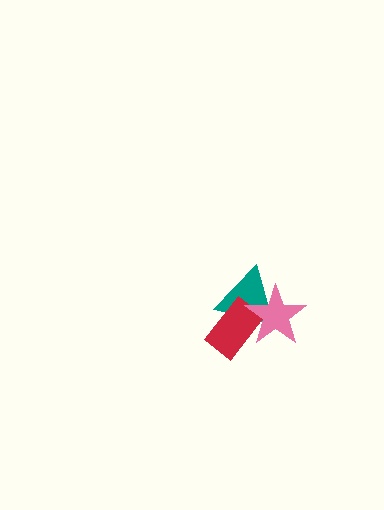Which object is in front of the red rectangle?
The pink star is in front of the red rectangle.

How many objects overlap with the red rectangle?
2 objects overlap with the red rectangle.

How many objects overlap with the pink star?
2 objects overlap with the pink star.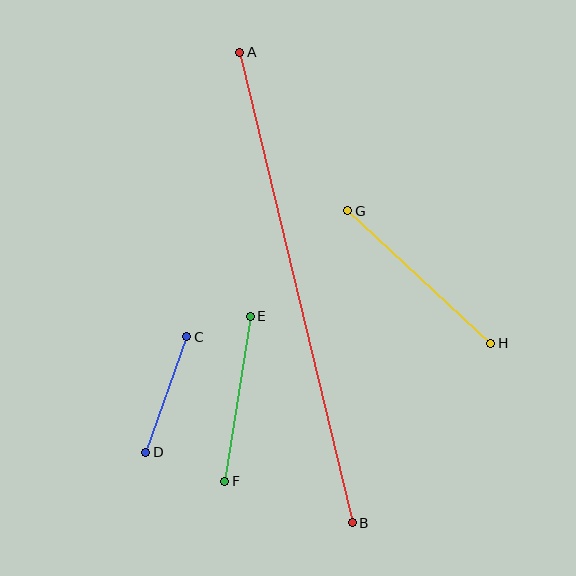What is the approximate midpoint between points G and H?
The midpoint is at approximately (419, 277) pixels.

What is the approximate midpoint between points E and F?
The midpoint is at approximately (237, 399) pixels.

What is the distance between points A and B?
The distance is approximately 484 pixels.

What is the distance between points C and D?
The distance is approximately 123 pixels.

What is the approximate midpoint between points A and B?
The midpoint is at approximately (296, 288) pixels.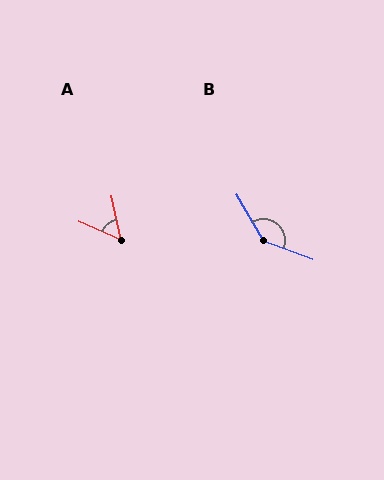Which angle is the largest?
B, at approximately 140 degrees.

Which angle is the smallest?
A, at approximately 54 degrees.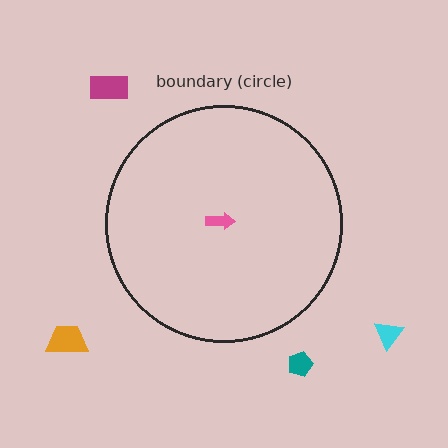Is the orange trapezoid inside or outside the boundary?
Outside.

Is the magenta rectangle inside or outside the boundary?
Outside.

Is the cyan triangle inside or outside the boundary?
Outside.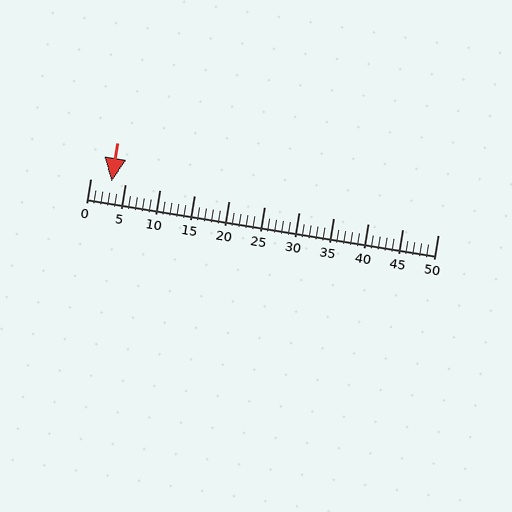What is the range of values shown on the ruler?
The ruler shows values from 0 to 50.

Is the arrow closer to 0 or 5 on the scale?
The arrow is closer to 5.